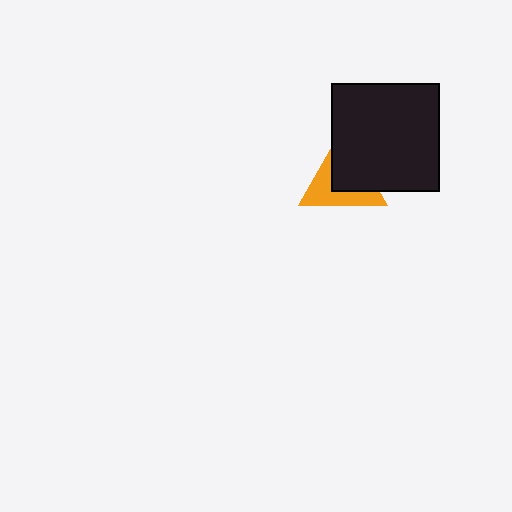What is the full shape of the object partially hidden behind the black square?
The partially hidden object is an orange triangle.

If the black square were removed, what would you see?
You would see the complete orange triangle.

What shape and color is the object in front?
The object in front is a black square.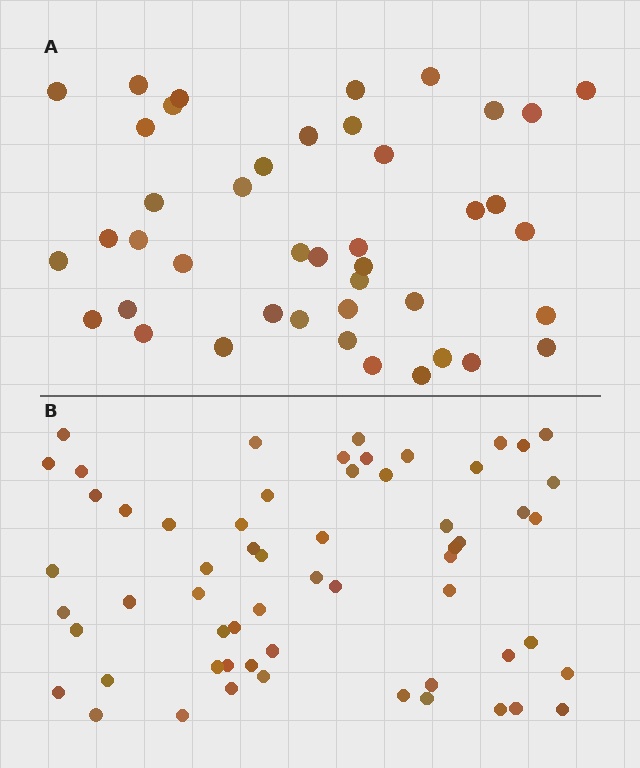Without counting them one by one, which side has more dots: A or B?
Region B (the bottom region) has more dots.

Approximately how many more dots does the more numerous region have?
Region B has approximately 15 more dots than region A.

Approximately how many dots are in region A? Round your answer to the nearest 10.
About 40 dots. (The exact count is 43, which rounds to 40.)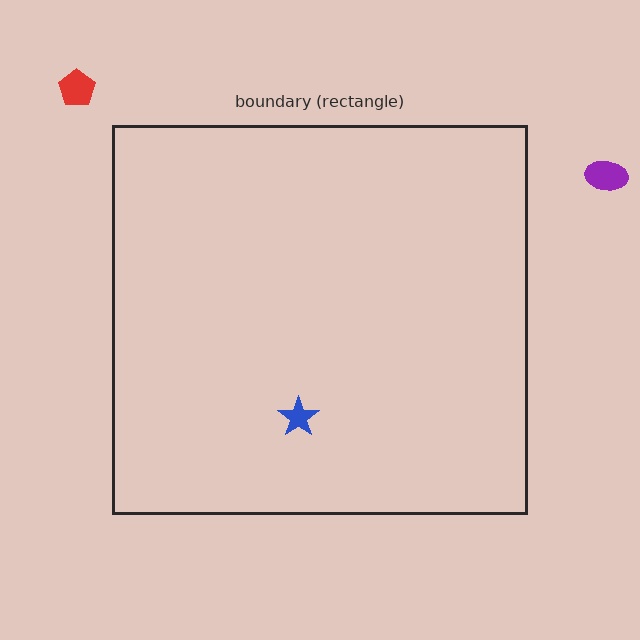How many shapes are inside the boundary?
1 inside, 2 outside.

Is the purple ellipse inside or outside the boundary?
Outside.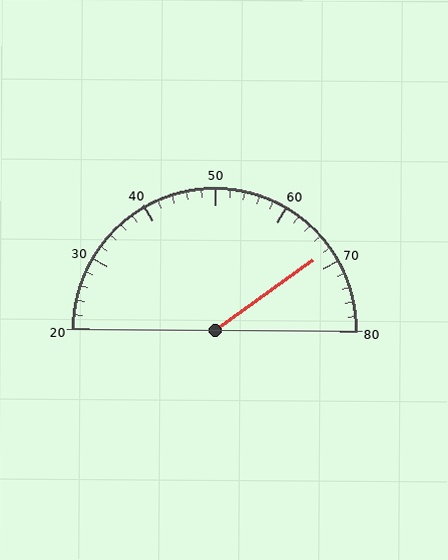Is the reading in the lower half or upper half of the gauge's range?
The reading is in the upper half of the range (20 to 80).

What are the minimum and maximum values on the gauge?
The gauge ranges from 20 to 80.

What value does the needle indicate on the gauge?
The needle indicates approximately 68.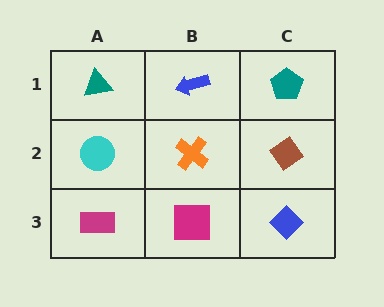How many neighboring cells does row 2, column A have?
3.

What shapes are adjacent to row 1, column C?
A brown diamond (row 2, column C), a blue arrow (row 1, column B).